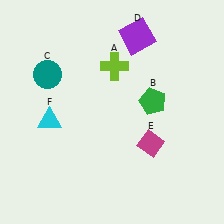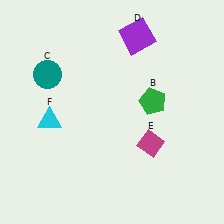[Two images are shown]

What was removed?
The lime cross (A) was removed in Image 2.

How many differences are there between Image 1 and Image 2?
There is 1 difference between the two images.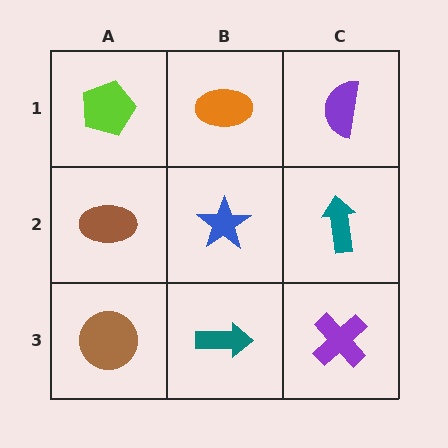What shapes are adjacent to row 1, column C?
A teal arrow (row 2, column C), an orange ellipse (row 1, column B).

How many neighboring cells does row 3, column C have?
2.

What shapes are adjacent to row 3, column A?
A brown ellipse (row 2, column A), a teal arrow (row 3, column B).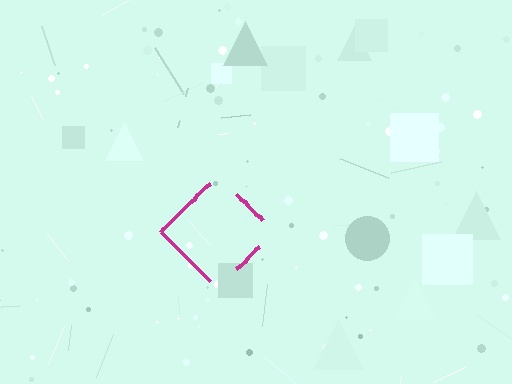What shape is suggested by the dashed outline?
The dashed outline suggests a diamond.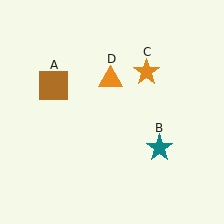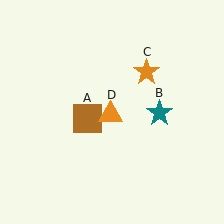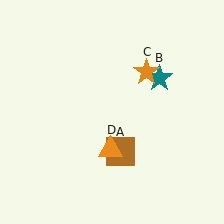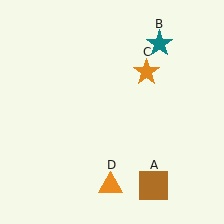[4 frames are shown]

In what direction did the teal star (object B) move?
The teal star (object B) moved up.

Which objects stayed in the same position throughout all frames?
Orange star (object C) remained stationary.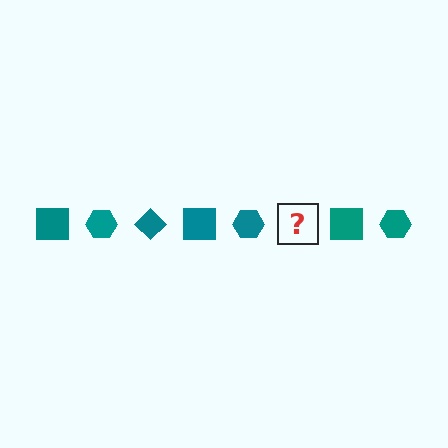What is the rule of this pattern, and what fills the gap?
The rule is that the pattern cycles through square, hexagon, diamond shapes in teal. The gap should be filled with a teal diamond.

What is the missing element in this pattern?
The missing element is a teal diamond.